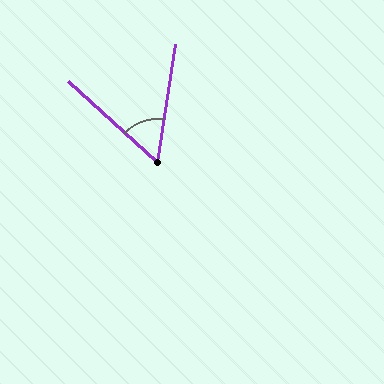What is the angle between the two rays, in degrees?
Approximately 56 degrees.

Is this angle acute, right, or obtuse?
It is acute.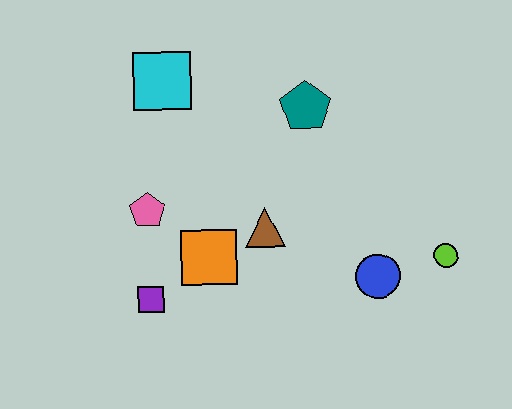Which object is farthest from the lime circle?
The cyan square is farthest from the lime circle.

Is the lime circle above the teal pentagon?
No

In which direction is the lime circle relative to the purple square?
The lime circle is to the right of the purple square.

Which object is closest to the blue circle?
The lime circle is closest to the blue circle.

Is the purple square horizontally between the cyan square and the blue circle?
No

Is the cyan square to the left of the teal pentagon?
Yes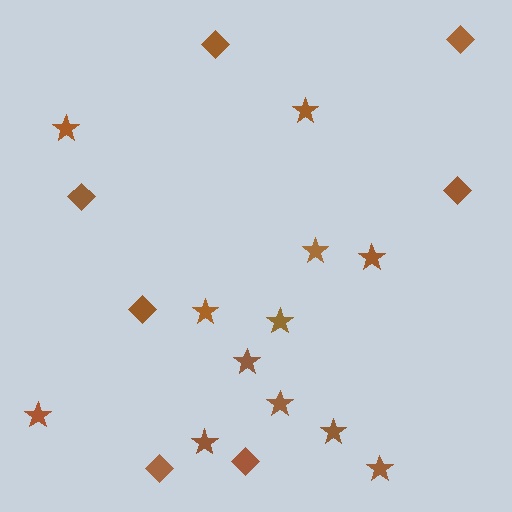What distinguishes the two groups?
There are 2 groups: one group of stars (12) and one group of diamonds (7).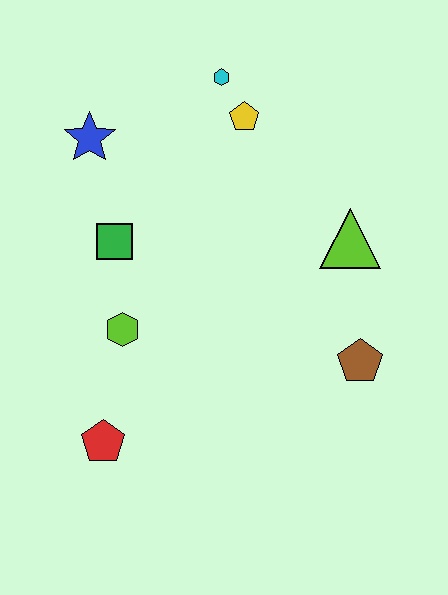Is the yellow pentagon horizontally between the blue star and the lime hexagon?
No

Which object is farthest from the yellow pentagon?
The red pentagon is farthest from the yellow pentagon.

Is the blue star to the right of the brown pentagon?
No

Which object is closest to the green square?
The lime hexagon is closest to the green square.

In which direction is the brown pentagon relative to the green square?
The brown pentagon is to the right of the green square.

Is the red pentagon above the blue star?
No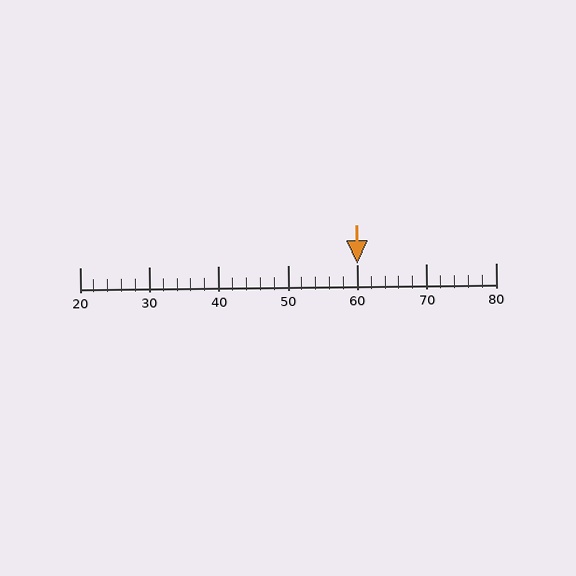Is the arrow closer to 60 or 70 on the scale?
The arrow is closer to 60.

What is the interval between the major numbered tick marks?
The major tick marks are spaced 10 units apart.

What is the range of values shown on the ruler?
The ruler shows values from 20 to 80.